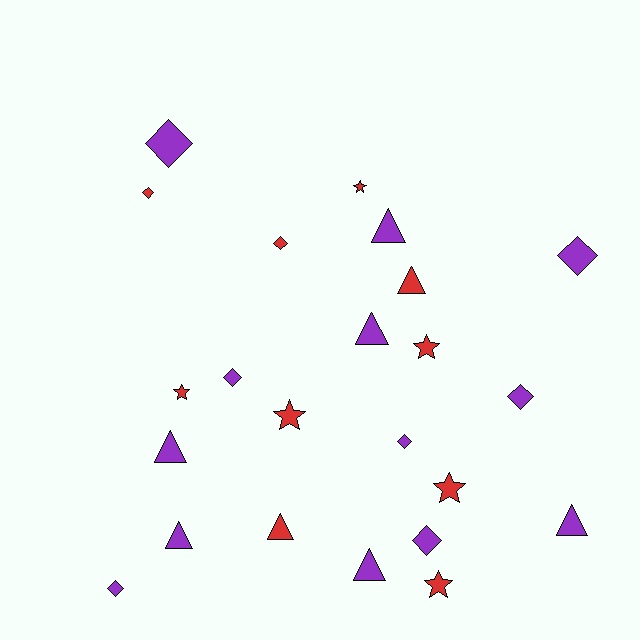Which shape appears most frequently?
Diamond, with 9 objects.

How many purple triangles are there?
There are 6 purple triangles.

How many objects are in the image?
There are 23 objects.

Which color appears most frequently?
Purple, with 13 objects.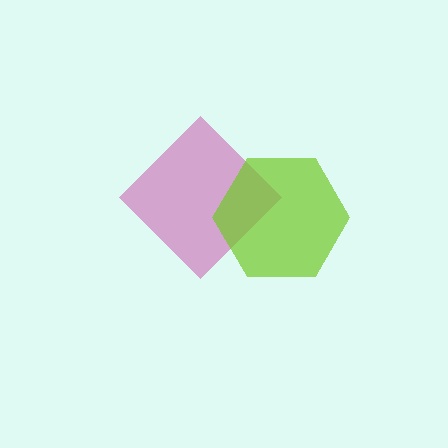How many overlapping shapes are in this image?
There are 2 overlapping shapes in the image.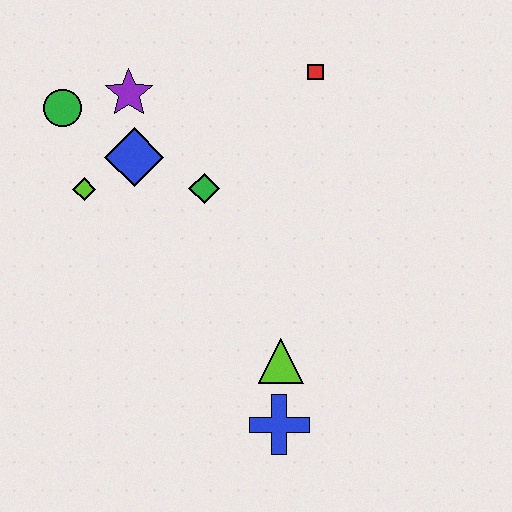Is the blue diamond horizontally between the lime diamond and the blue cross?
Yes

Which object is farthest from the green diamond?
The blue cross is farthest from the green diamond.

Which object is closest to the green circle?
The purple star is closest to the green circle.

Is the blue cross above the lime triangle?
No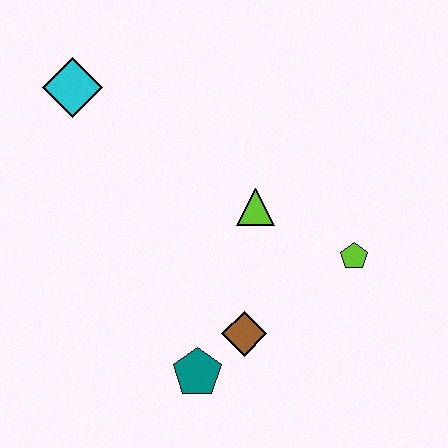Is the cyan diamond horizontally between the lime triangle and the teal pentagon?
No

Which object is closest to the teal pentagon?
The brown diamond is closest to the teal pentagon.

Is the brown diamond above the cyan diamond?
No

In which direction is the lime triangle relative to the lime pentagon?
The lime triangle is to the left of the lime pentagon.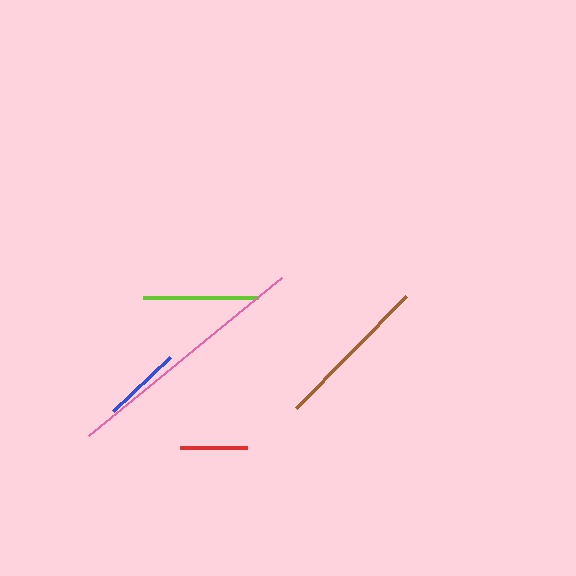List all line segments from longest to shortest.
From longest to shortest: pink, brown, lime, blue, red.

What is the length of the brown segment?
The brown segment is approximately 157 pixels long.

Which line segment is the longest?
The pink line is the longest at approximately 250 pixels.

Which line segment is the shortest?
The red line is the shortest at approximately 67 pixels.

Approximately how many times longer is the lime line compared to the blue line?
The lime line is approximately 1.5 times the length of the blue line.